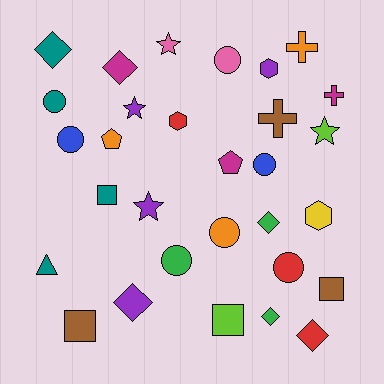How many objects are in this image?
There are 30 objects.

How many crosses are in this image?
There are 3 crosses.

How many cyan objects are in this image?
There are no cyan objects.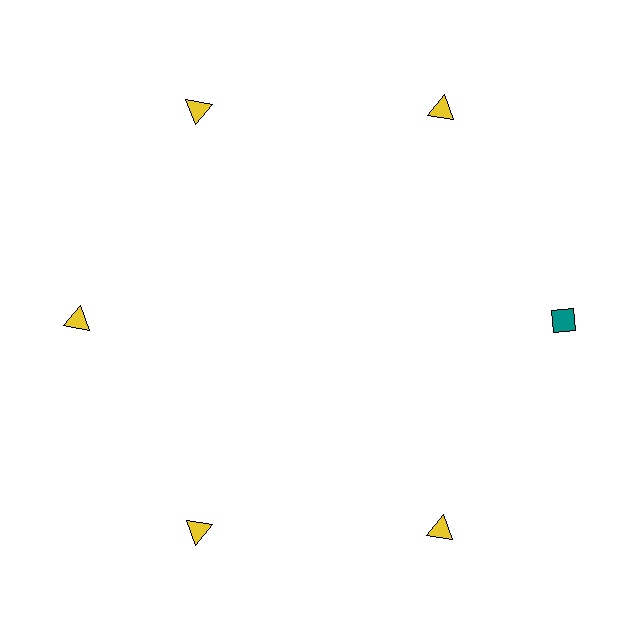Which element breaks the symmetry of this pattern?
The teal diamond at roughly the 3 o'clock position breaks the symmetry. All other shapes are yellow triangles.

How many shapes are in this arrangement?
There are 6 shapes arranged in a ring pattern.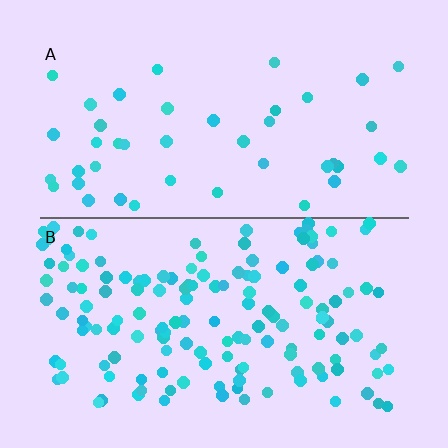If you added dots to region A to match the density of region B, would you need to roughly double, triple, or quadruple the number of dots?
Approximately triple.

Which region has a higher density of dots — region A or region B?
B (the bottom).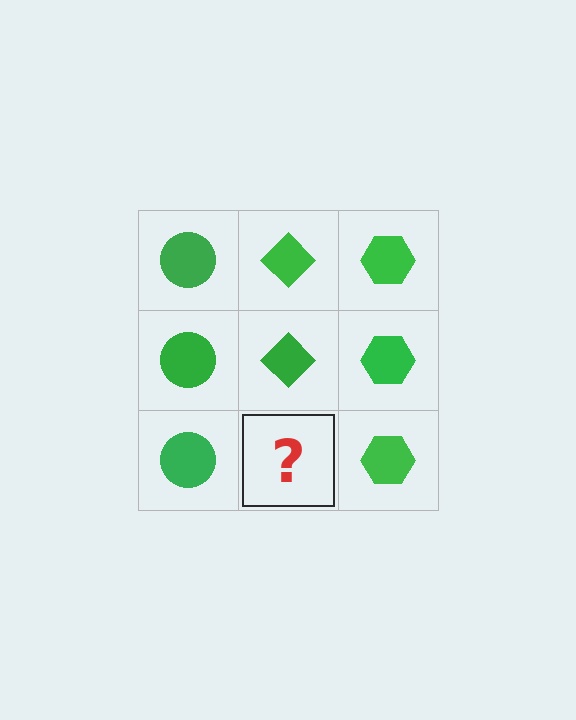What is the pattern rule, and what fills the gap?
The rule is that each column has a consistent shape. The gap should be filled with a green diamond.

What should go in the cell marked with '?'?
The missing cell should contain a green diamond.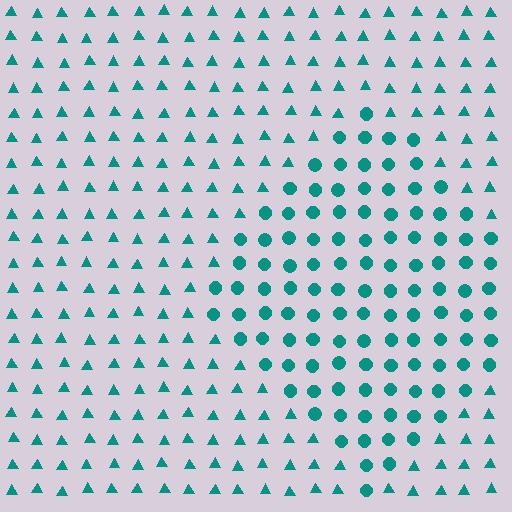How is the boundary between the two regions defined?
The boundary is defined by a change in element shape: circles inside vs. triangles outside. All elements share the same color and spacing.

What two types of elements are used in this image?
The image uses circles inside the diamond region and triangles outside it.